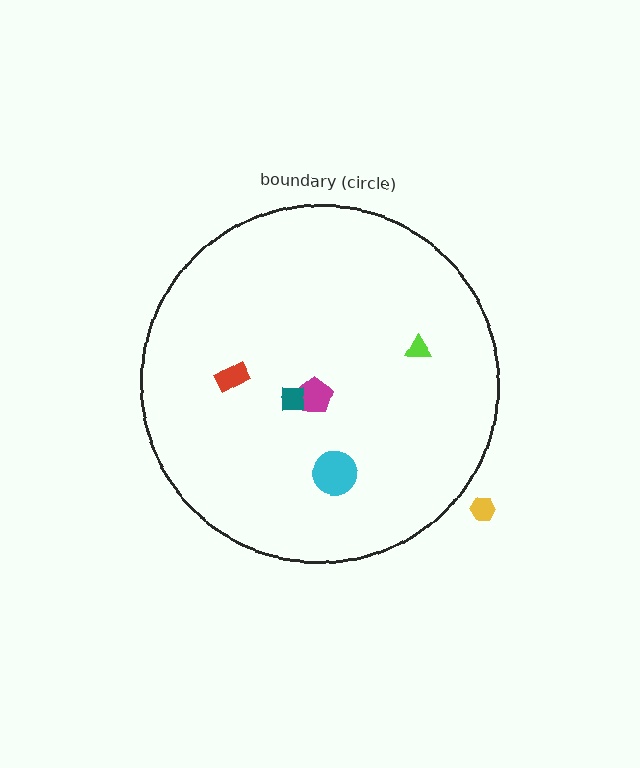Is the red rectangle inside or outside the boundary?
Inside.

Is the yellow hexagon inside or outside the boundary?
Outside.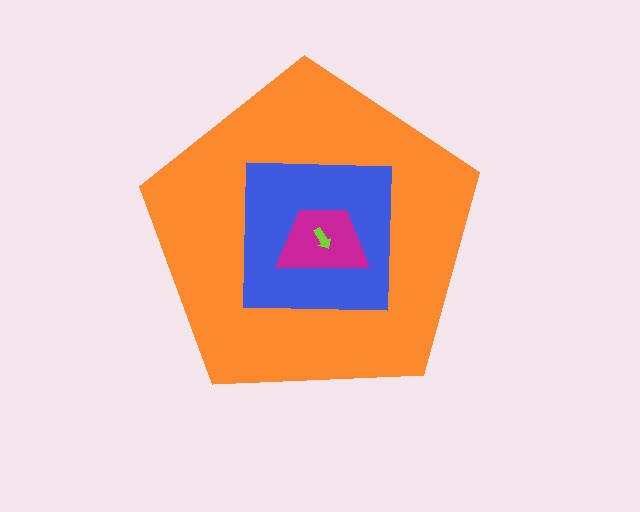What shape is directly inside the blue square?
The magenta trapezoid.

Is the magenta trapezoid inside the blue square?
Yes.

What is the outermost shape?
The orange pentagon.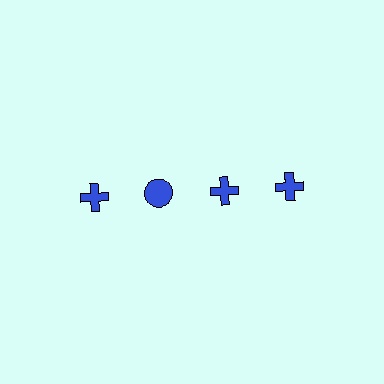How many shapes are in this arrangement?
There are 4 shapes arranged in a grid pattern.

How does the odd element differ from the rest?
It has a different shape: circle instead of cross.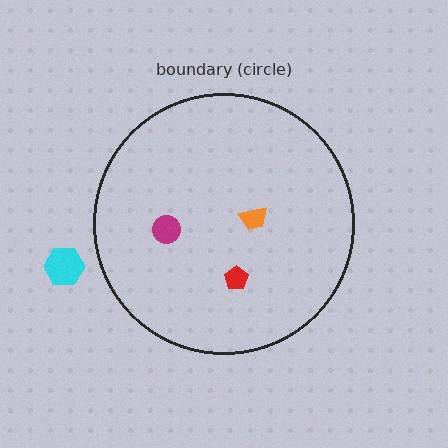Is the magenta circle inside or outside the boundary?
Inside.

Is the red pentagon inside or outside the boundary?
Inside.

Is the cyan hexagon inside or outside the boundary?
Outside.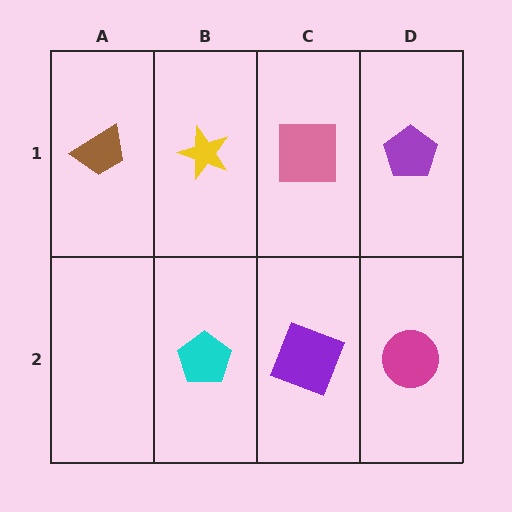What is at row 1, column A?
A brown trapezoid.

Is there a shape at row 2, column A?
No, that cell is empty.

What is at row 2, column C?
A purple square.